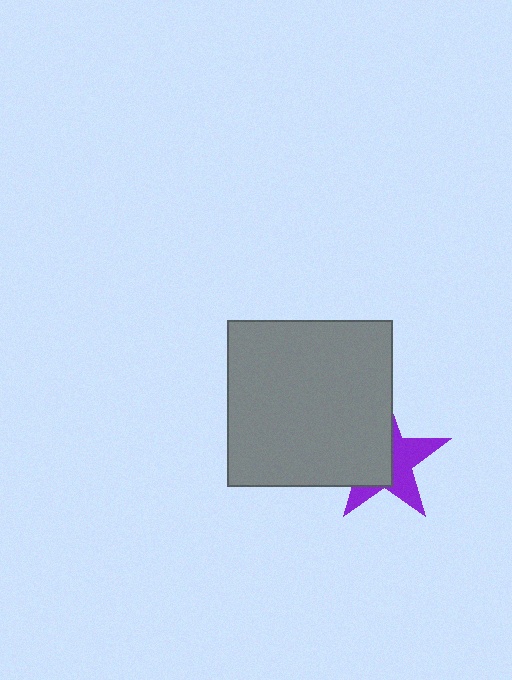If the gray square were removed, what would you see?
You would see the complete purple star.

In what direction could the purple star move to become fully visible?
The purple star could move right. That would shift it out from behind the gray square entirely.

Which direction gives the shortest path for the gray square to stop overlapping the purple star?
Moving left gives the shortest separation.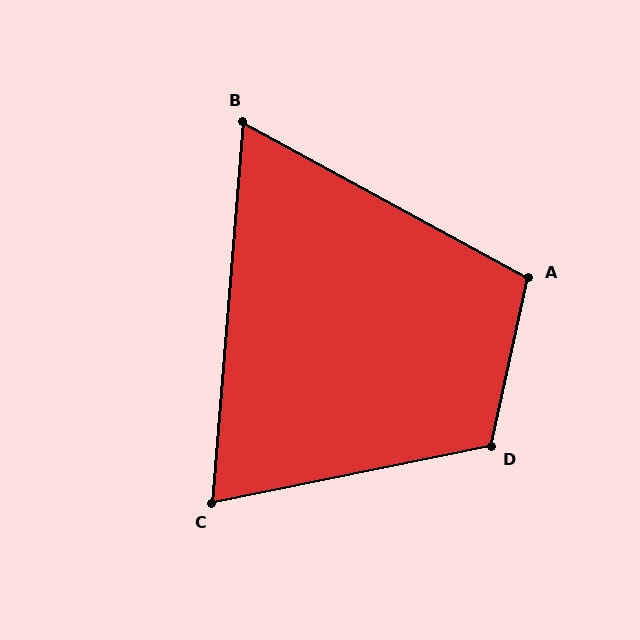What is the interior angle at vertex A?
Approximately 106 degrees (obtuse).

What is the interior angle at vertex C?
Approximately 74 degrees (acute).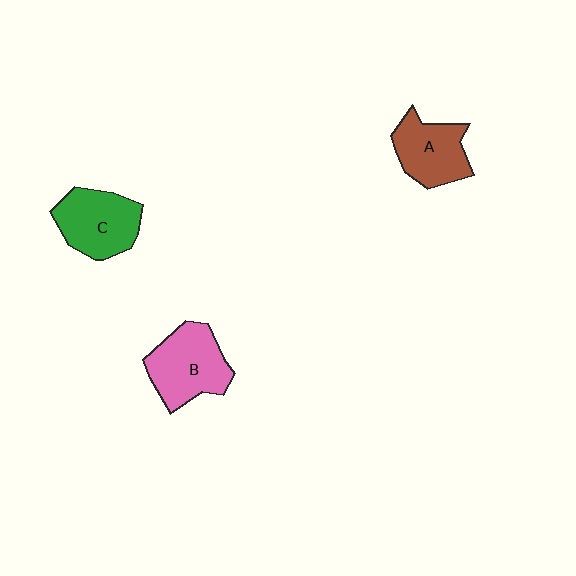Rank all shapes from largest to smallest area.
From largest to smallest: B (pink), C (green), A (brown).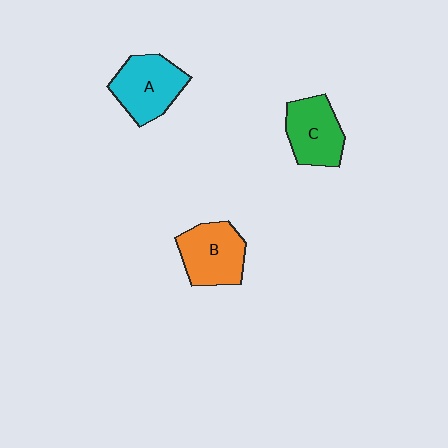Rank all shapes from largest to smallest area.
From largest to smallest: A (cyan), B (orange), C (green).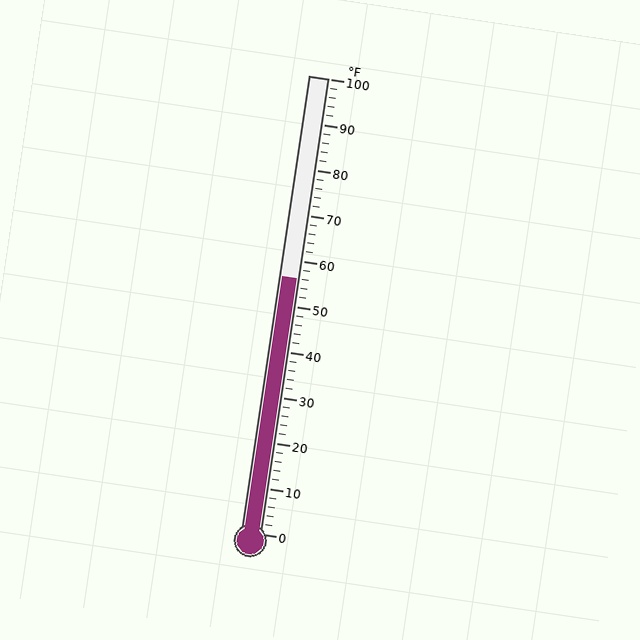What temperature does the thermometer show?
The thermometer shows approximately 56°F.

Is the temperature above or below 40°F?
The temperature is above 40°F.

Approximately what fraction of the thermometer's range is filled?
The thermometer is filled to approximately 55% of its range.